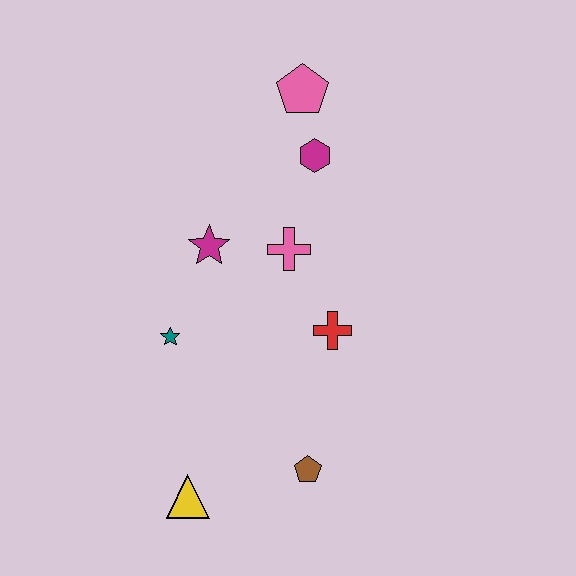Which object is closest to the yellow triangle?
The brown pentagon is closest to the yellow triangle.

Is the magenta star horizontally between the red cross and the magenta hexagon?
No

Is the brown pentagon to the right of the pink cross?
Yes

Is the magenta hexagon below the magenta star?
No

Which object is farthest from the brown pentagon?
The pink pentagon is farthest from the brown pentagon.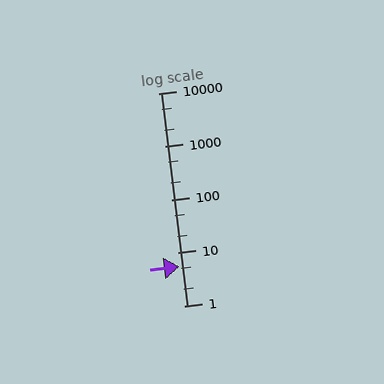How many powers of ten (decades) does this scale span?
The scale spans 4 decades, from 1 to 10000.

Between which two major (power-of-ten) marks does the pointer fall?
The pointer is between 1 and 10.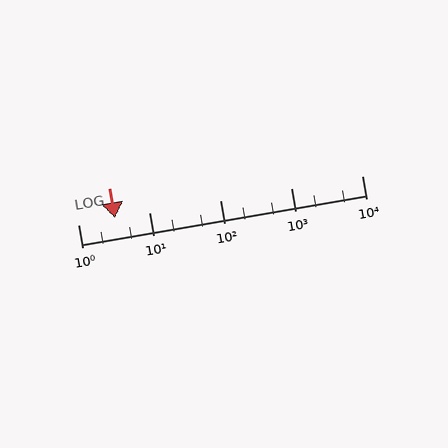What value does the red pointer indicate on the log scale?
The pointer indicates approximately 3.3.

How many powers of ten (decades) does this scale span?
The scale spans 4 decades, from 1 to 10000.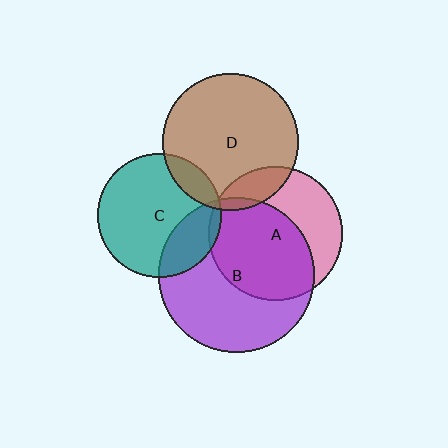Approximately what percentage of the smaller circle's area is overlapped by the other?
Approximately 60%.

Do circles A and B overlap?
Yes.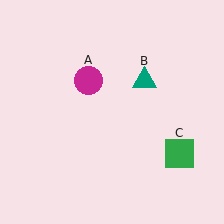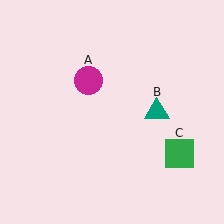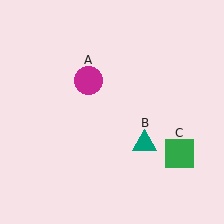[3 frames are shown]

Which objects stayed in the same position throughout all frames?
Magenta circle (object A) and green square (object C) remained stationary.